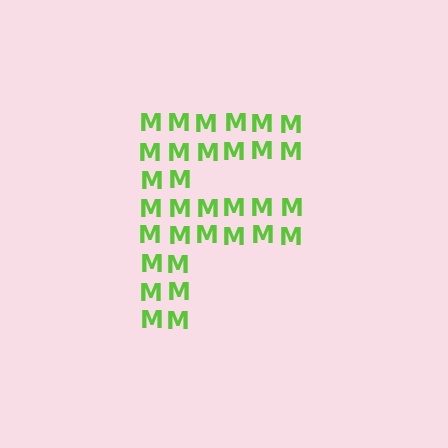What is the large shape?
The large shape is the letter F.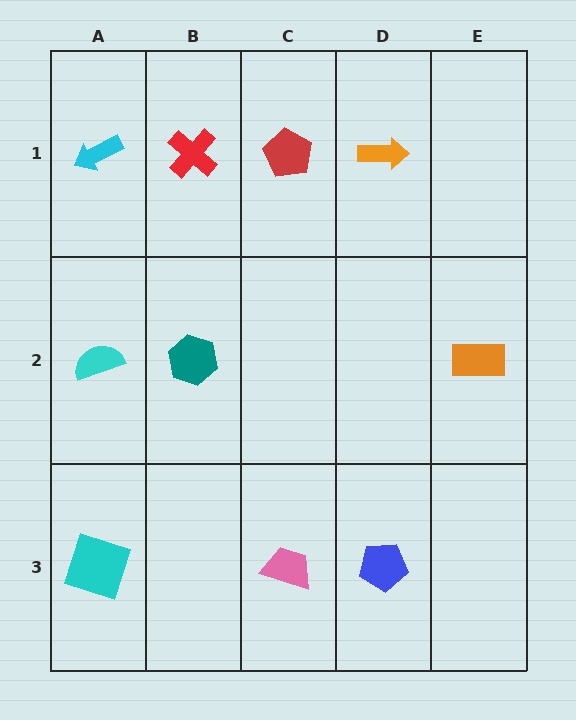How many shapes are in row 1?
4 shapes.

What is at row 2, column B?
A teal hexagon.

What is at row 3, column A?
A cyan square.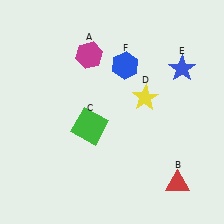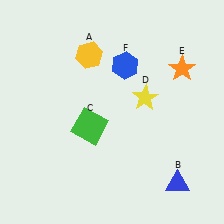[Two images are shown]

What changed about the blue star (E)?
In Image 1, E is blue. In Image 2, it changed to orange.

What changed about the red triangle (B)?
In Image 1, B is red. In Image 2, it changed to blue.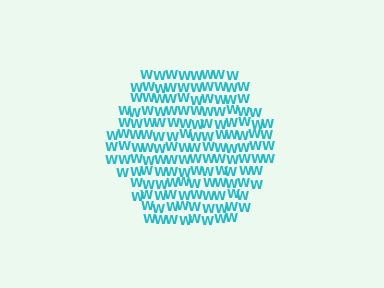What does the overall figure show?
The overall figure shows a hexagon.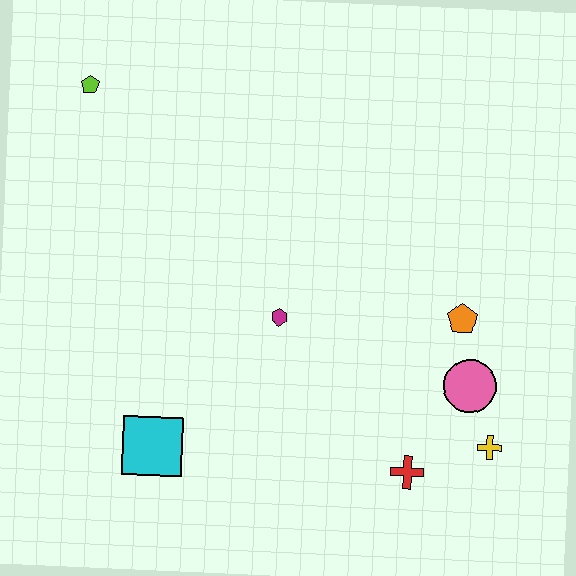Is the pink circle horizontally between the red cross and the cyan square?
No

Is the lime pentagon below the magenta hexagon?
No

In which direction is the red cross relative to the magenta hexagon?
The red cross is below the magenta hexagon.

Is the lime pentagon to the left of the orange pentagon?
Yes